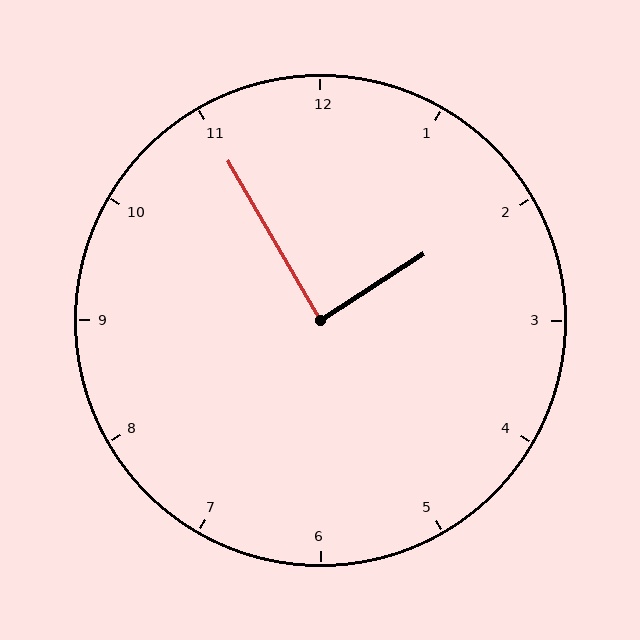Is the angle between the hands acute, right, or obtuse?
It is right.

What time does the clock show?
1:55.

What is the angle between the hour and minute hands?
Approximately 88 degrees.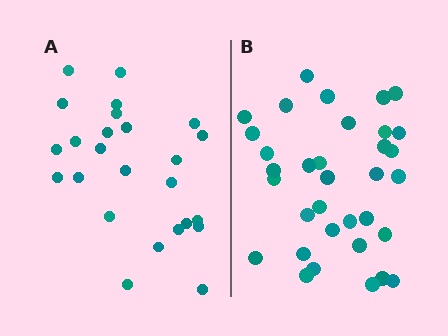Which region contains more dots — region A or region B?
Region B (the right region) has more dots.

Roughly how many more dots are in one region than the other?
Region B has roughly 8 or so more dots than region A.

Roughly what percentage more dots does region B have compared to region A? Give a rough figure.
About 35% more.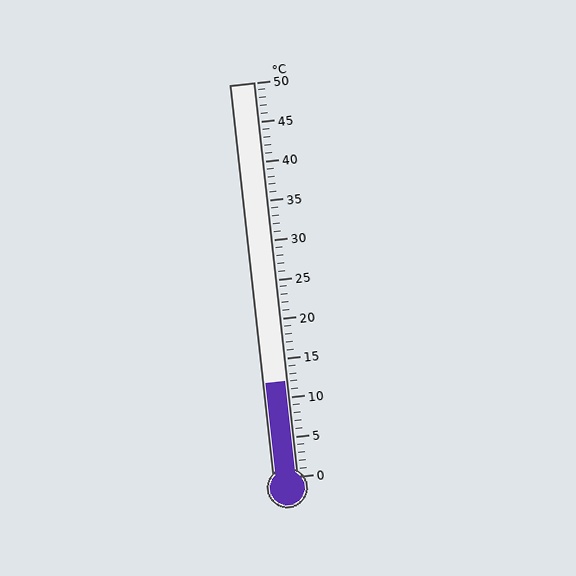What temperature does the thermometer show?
The thermometer shows approximately 12°C.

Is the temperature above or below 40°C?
The temperature is below 40°C.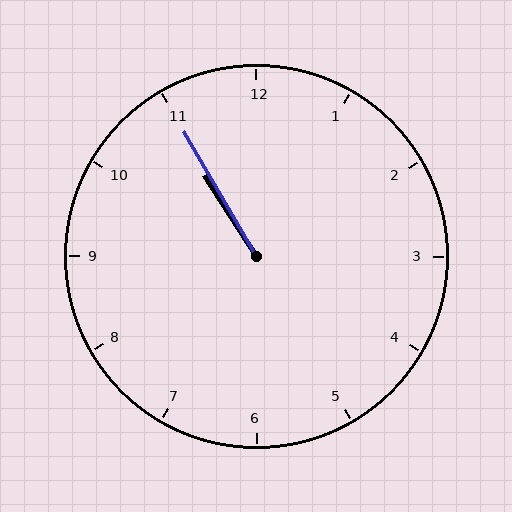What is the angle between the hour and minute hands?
Approximately 2 degrees.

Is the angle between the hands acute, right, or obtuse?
It is acute.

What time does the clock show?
10:55.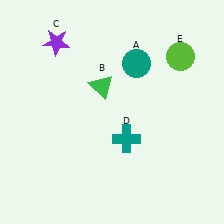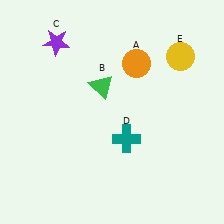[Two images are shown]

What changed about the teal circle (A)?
In Image 1, A is teal. In Image 2, it changed to orange.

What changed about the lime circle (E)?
In Image 1, E is lime. In Image 2, it changed to yellow.